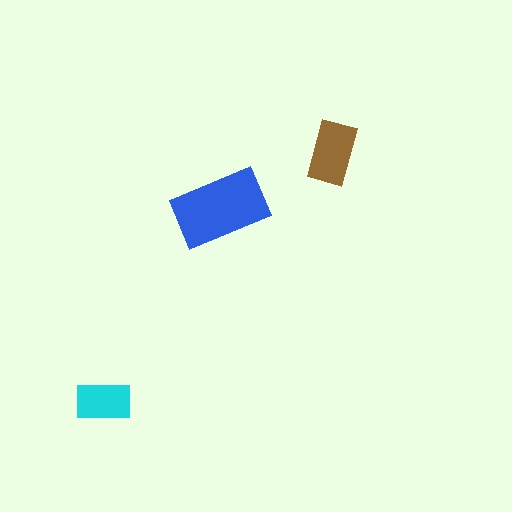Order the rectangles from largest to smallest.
the blue one, the brown one, the cyan one.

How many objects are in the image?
There are 3 objects in the image.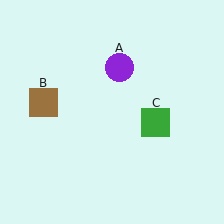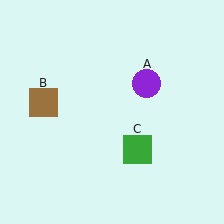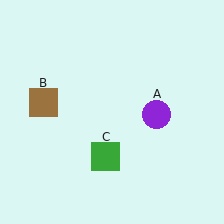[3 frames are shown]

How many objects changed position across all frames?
2 objects changed position: purple circle (object A), green square (object C).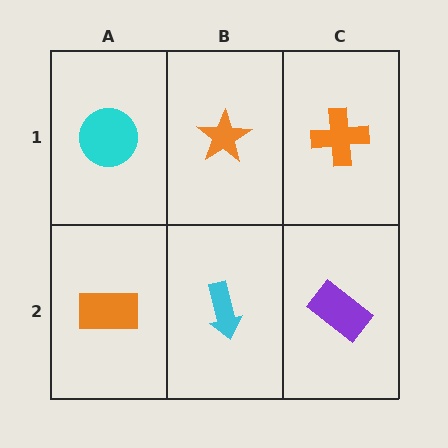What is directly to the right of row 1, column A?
An orange star.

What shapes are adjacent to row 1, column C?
A purple rectangle (row 2, column C), an orange star (row 1, column B).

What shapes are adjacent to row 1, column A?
An orange rectangle (row 2, column A), an orange star (row 1, column B).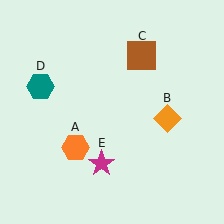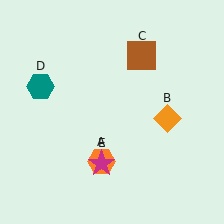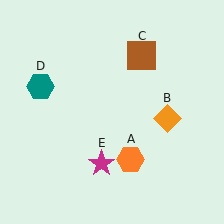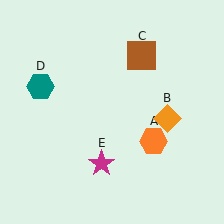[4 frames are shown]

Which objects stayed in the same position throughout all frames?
Orange diamond (object B) and brown square (object C) and teal hexagon (object D) and magenta star (object E) remained stationary.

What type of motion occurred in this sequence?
The orange hexagon (object A) rotated counterclockwise around the center of the scene.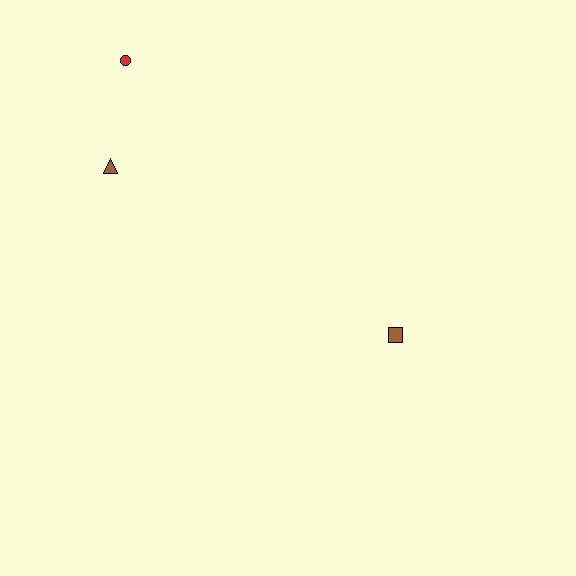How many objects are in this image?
There are 3 objects.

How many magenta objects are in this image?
There are no magenta objects.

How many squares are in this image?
There is 1 square.